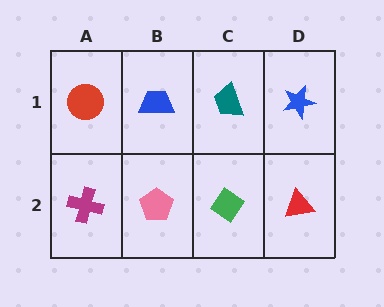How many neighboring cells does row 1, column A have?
2.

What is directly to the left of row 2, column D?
A green diamond.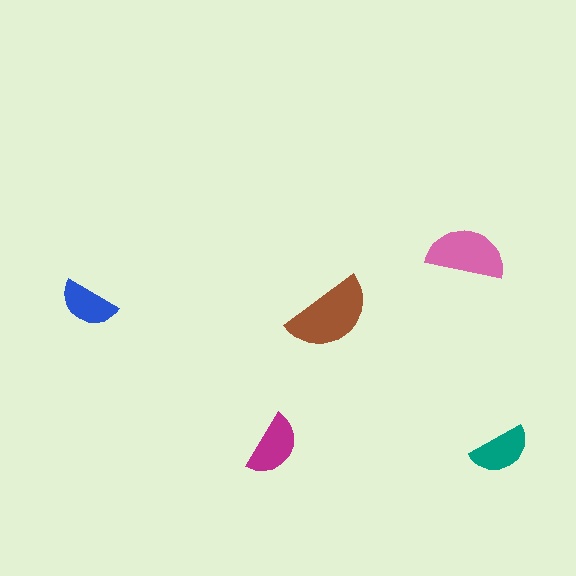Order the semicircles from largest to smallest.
the brown one, the pink one, the magenta one, the teal one, the blue one.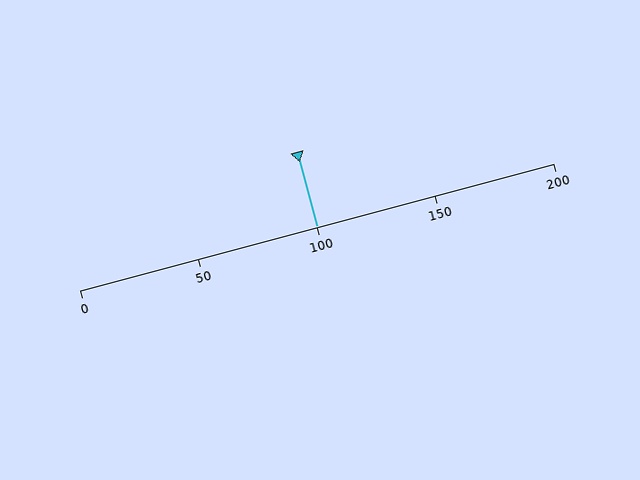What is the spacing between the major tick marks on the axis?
The major ticks are spaced 50 apart.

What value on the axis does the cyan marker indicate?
The marker indicates approximately 100.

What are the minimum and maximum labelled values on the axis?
The axis runs from 0 to 200.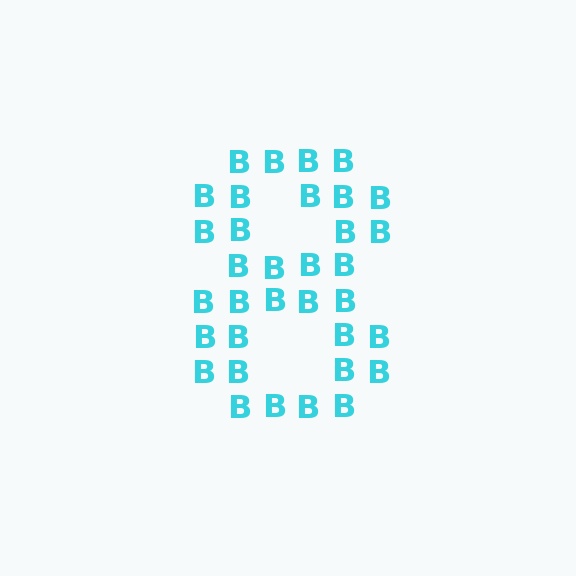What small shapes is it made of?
It is made of small letter B's.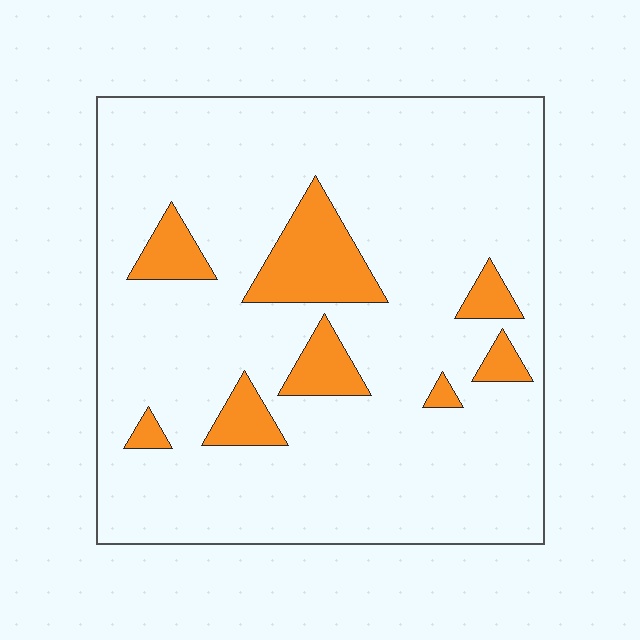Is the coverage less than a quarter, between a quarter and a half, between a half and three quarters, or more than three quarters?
Less than a quarter.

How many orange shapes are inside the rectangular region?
8.